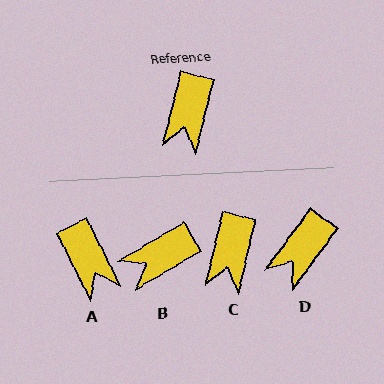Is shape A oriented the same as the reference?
No, it is off by about 40 degrees.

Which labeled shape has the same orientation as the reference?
C.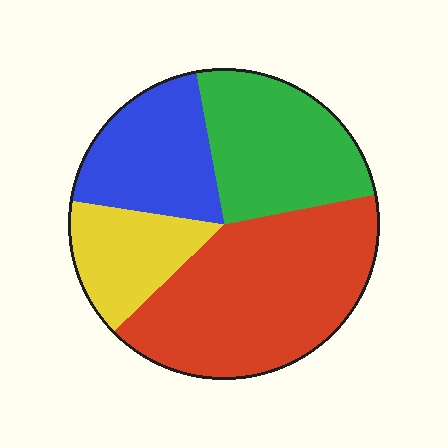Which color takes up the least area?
Yellow, at roughly 15%.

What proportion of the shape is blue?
Blue covers around 20% of the shape.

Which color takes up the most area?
Red, at roughly 40%.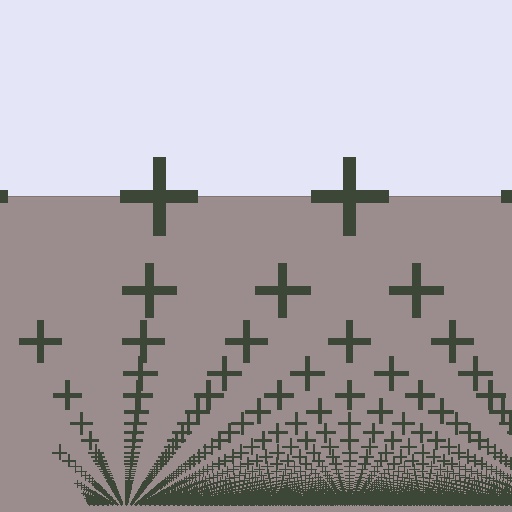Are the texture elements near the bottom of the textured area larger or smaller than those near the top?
Smaller. The gradient is inverted — elements near the bottom are smaller and denser.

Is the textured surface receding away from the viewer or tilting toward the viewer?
The surface appears to tilt toward the viewer. Texture elements get larger and sparser toward the top.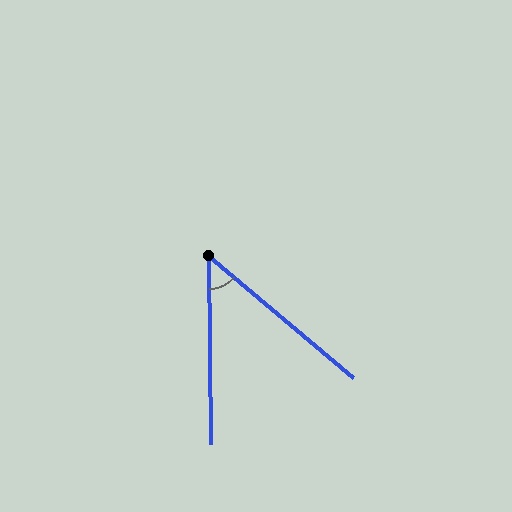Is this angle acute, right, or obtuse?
It is acute.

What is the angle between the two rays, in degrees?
Approximately 50 degrees.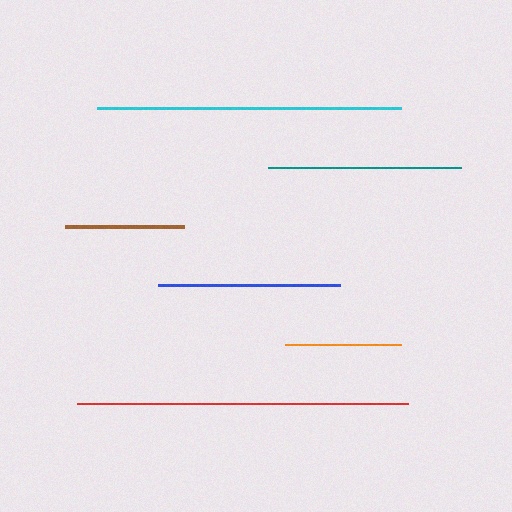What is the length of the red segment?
The red segment is approximately 331 pixels long.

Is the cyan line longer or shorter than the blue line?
The cyan line is longer than the blue line.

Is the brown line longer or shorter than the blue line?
The blue line is longer than the brown line.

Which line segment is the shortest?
The orange line is the shortest at approximately 116 pixels.